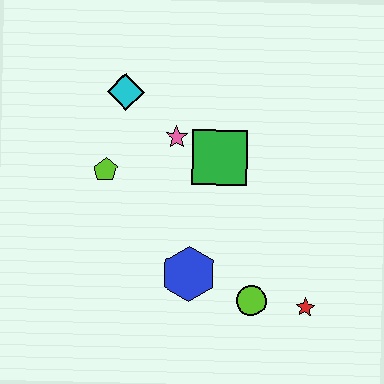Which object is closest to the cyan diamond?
The pink star is closest to the cyan diamond.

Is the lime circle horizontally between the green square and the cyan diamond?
No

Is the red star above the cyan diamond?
No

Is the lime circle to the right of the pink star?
Yes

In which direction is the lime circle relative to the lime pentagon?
The lime circle is to the right of the lime pentagon.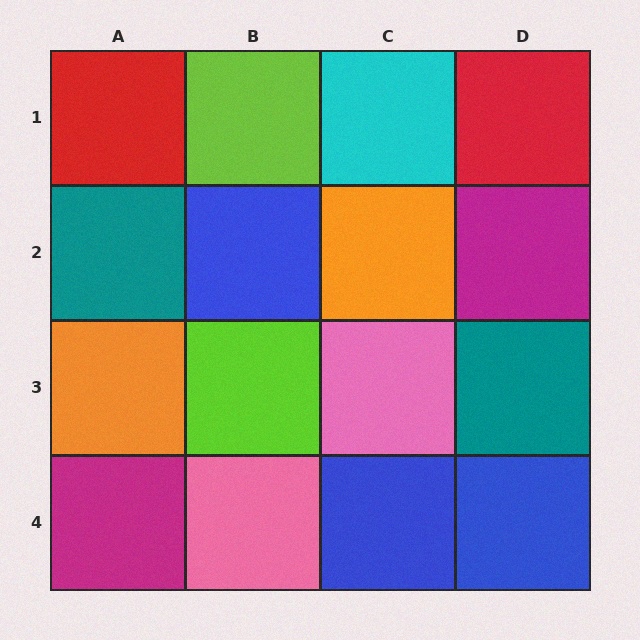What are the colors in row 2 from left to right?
Teal, blue, orange, magenta.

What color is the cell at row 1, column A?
Red.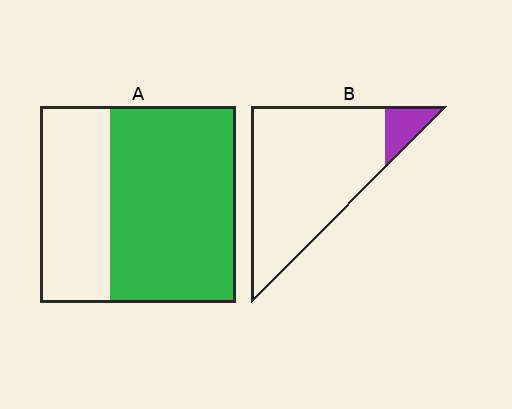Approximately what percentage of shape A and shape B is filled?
A is approximately 65% and B is approximately 10%.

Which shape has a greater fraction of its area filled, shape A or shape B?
Shape A.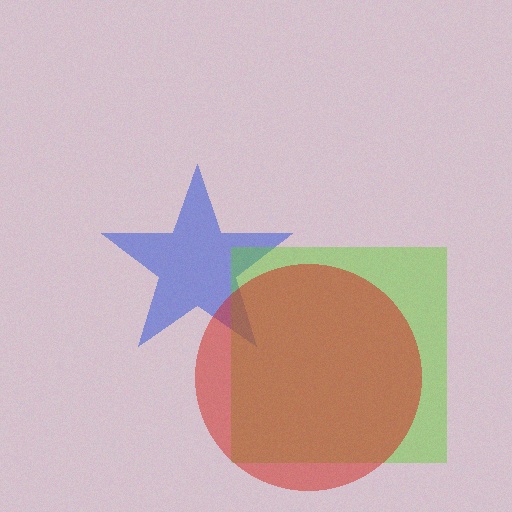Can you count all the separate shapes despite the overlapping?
Yes, there are 3 separate shapes.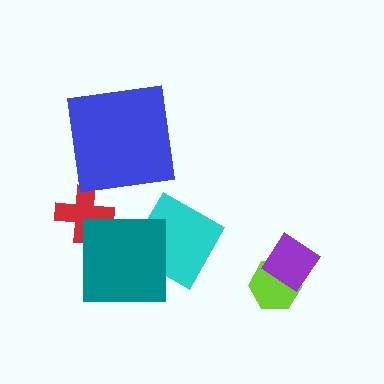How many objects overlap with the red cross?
1 object overlaps with the red cross.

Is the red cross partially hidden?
Yes, it is partially covered by another shape.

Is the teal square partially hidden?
No, no other shape covers it.